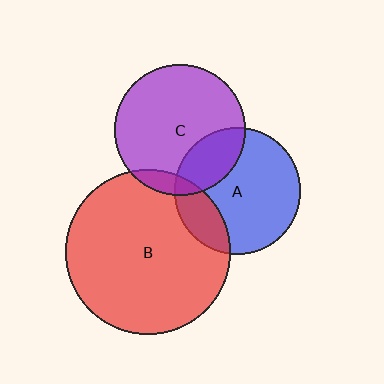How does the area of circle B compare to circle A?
Approximately 1.7 times.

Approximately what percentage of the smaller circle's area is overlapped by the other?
Approximately 20%.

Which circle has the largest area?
Circle B (red).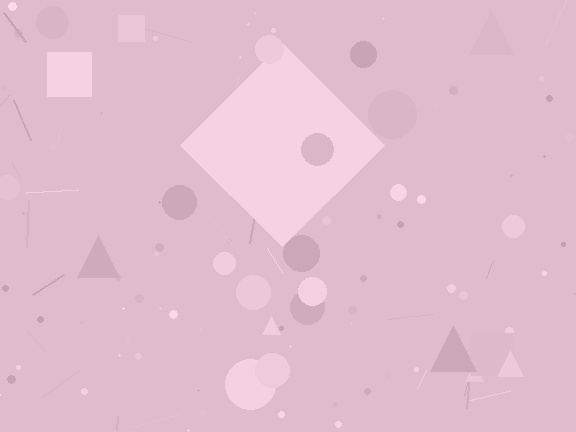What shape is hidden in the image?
A diamond is hidden in the image.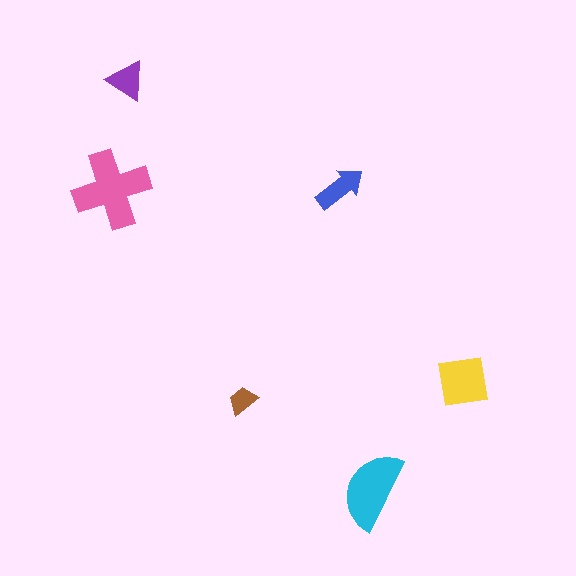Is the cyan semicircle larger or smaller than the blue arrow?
Larger.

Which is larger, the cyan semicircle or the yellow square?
The cyan semicircle.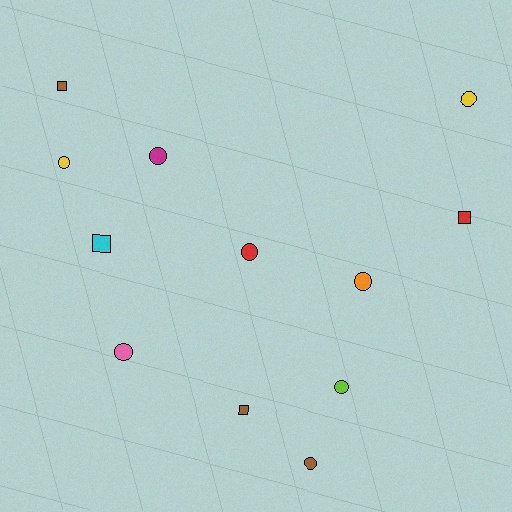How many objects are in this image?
There are 12 objects.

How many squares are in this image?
There are 4 squares.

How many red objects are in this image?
There are 2 red objects.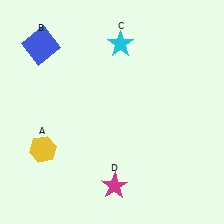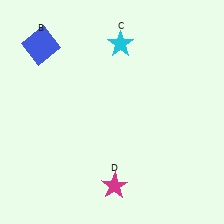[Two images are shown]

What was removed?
The yellow hexagon (A) was removed in Image 2.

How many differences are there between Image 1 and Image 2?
There is 1 difference between the two images.